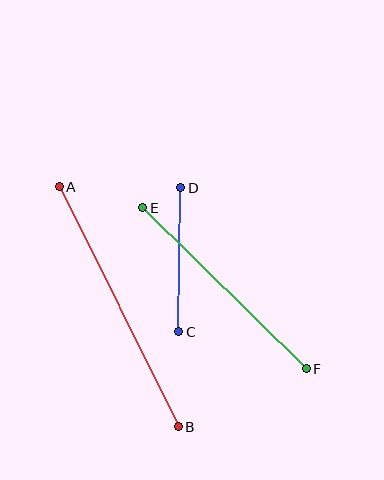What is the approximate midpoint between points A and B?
The midpoint is at approximately (119, 307) pixels.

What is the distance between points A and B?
The distance is approximately 268 pixels.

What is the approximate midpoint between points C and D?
The midpoint is at approximately (180, 260) pixels.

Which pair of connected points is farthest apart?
Points A and B are farthest apart.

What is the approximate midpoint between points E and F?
The midpoint is at approximately (224, 288) pixels.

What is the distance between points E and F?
The distance is approximately 229 pixels.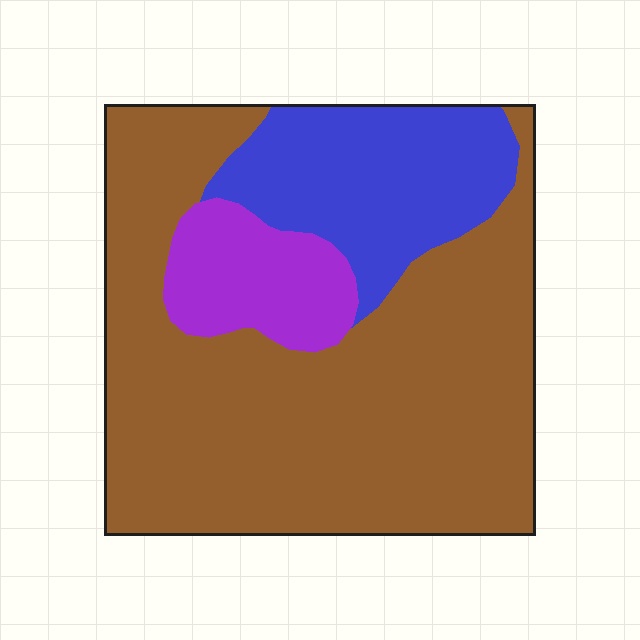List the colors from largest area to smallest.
From largest to smallest: brown, blue, purple.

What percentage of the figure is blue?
Blue takes up about one fifth (1/5) of the figure.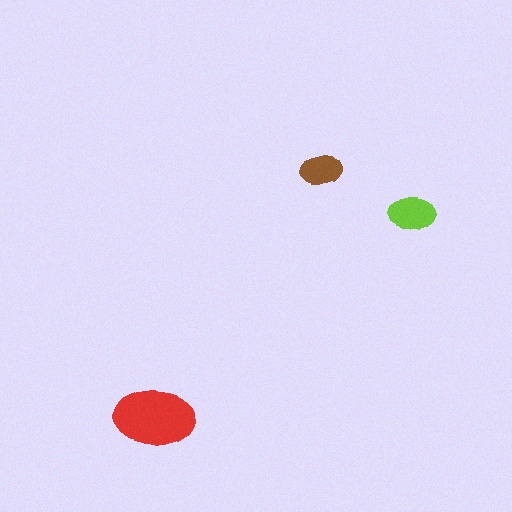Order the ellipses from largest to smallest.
the red one, the lime one, the brown one.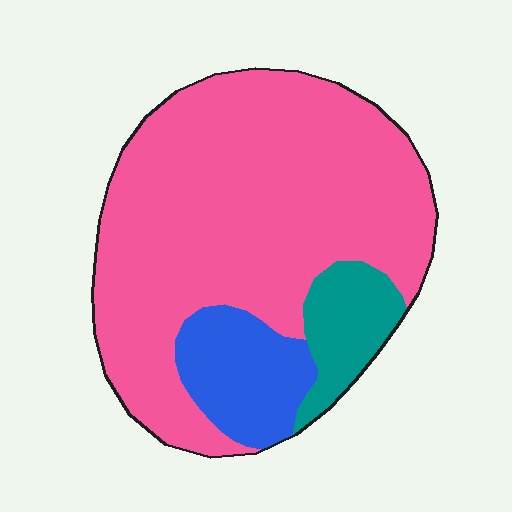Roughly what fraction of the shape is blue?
Blue covers 14% of the shape.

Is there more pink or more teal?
Pink.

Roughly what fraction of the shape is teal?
Teal covers about 10% of the shape.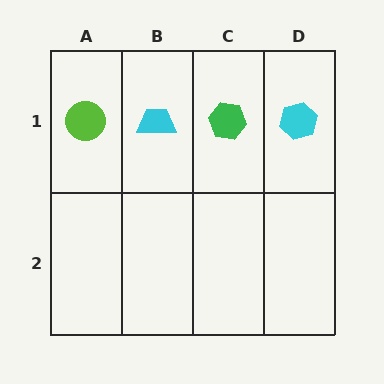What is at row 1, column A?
A lime circle.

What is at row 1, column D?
A cyan hexagon.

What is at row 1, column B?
A cyan trapezoid.